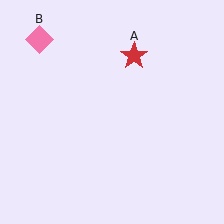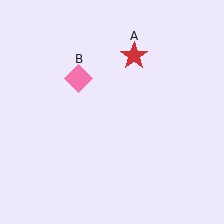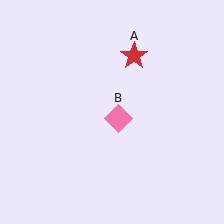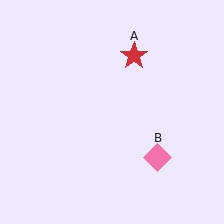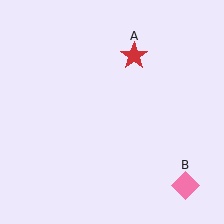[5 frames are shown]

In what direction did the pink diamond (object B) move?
The pink diamond (object B) moved down and to the right.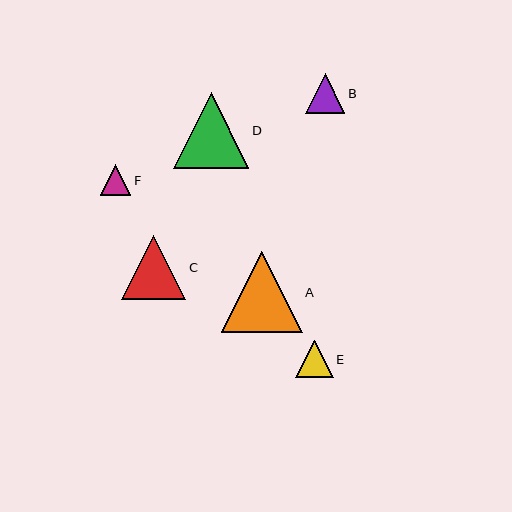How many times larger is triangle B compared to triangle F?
Triangle B is approximately 1.3 times the size of triangle F.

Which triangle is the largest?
Triangle A is the largest with a size of approximately 81 pixels.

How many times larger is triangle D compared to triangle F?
Triangle D is approximately 2.5 times the size of triangle F.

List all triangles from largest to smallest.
From largest to smallest: A, D, C, B, E, F.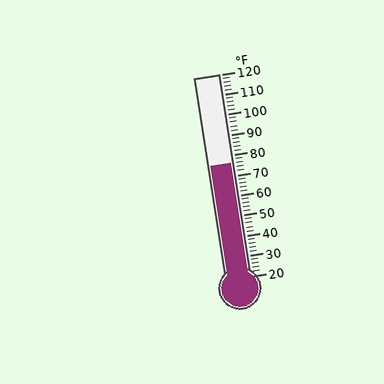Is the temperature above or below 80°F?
The temperature is below 80°F.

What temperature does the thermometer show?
The thermometer shows approximately 76°F.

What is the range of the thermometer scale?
The thermometer scale ranges from 20°F to 120°F.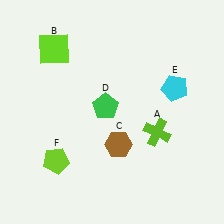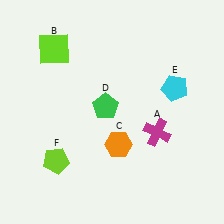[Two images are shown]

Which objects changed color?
A changed from lime to magenta. C changed from brown to orange.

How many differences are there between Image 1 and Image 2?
There are 2 differences between the two images.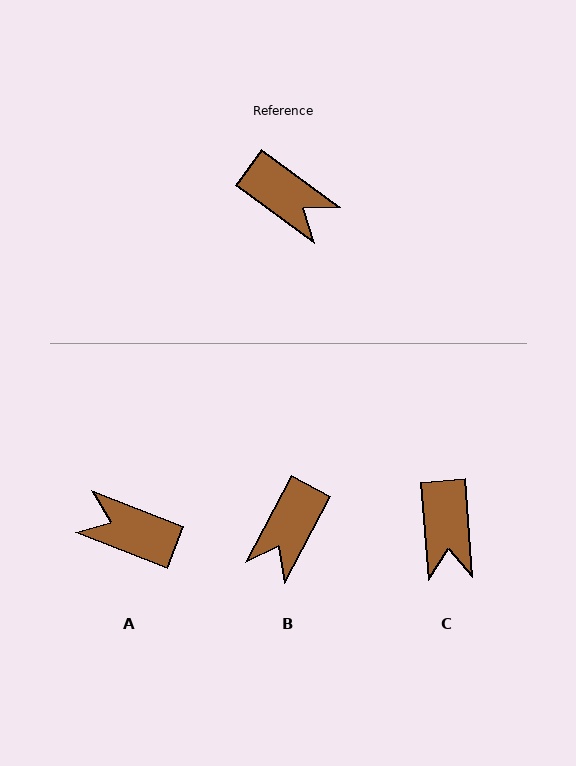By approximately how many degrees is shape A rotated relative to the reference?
Approximately 165 degrees clockwise.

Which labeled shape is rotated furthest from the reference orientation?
A, about 165 degrees away.